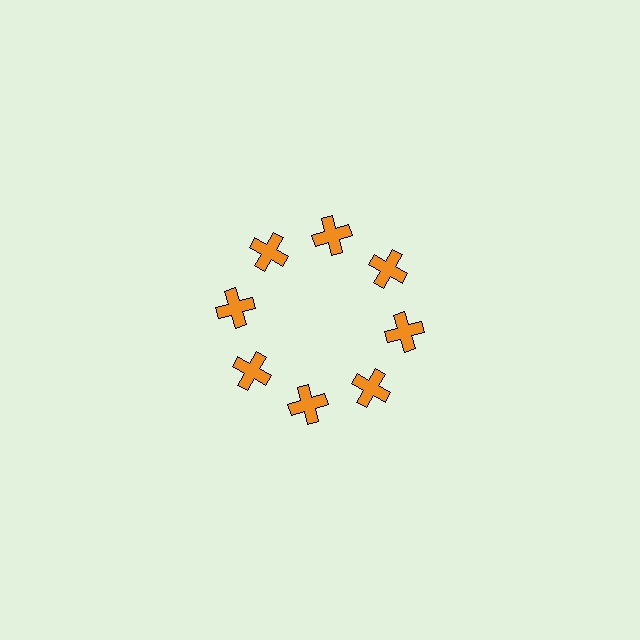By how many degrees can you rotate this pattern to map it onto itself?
The pattern maps onto itself every 45 degrees of rotation.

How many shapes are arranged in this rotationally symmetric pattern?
There are 8 shapes, arranged in 8 groups of 1.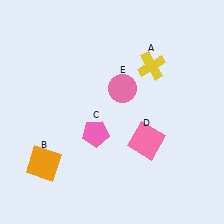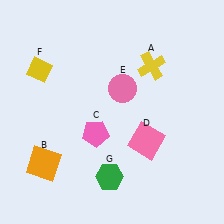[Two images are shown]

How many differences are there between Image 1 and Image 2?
There are 2 differences between the two images.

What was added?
A yellow diamond (F), a green hexagon (G) were added in Image 2.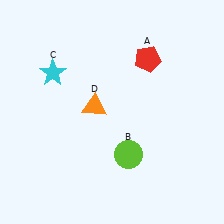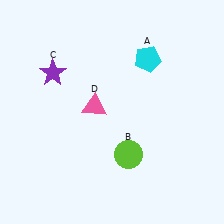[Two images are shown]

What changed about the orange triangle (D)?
In Image 1, D is orange. In Image 2, it changed to pink.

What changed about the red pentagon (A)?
In Image 1, A is red. In Image 2, it changed to cyan.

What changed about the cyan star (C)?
In Image 1, C is cyan. In Image 2, it changed to purple.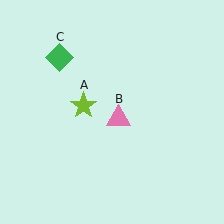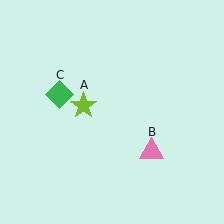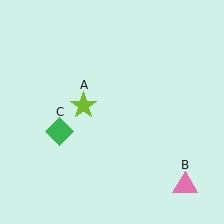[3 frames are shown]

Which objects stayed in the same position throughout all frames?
Lime star (object A) remained stationary.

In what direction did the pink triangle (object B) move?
The pink triangle (object B) moved down and to the right.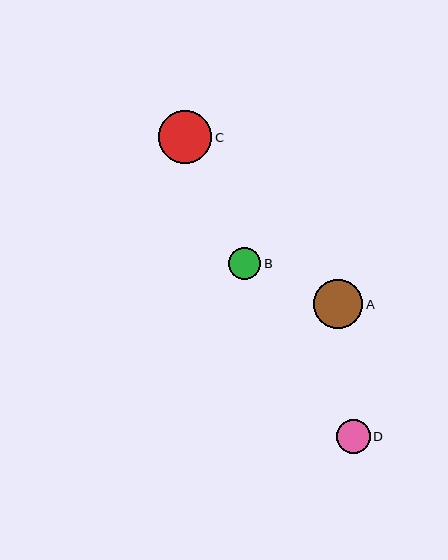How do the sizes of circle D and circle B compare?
Circle D and circle B are approximately the same size.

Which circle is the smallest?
Circle B is the smallest with a size of approximately 32 pixels.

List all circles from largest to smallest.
From largest to smallest: C, A, D, B.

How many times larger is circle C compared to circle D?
Circle C is approximately 1.6 times the size of circle D.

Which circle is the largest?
Circle C is the largest with a size of approximately 53 pixels.